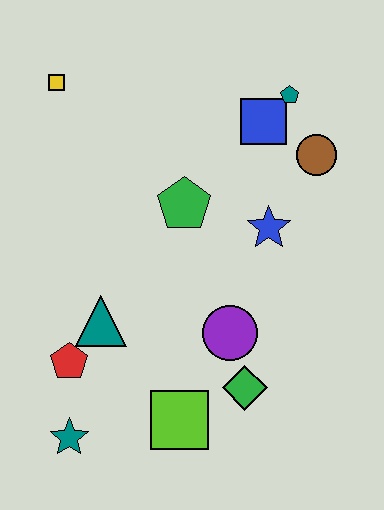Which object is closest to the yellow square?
The green pentagon is closest to the yellow square.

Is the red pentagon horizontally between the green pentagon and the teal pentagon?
No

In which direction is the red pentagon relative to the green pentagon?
The red pentagon is below the green pentagon.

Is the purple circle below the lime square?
No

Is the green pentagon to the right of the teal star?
Yes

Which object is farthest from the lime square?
The yellow square is farthest from the lime square.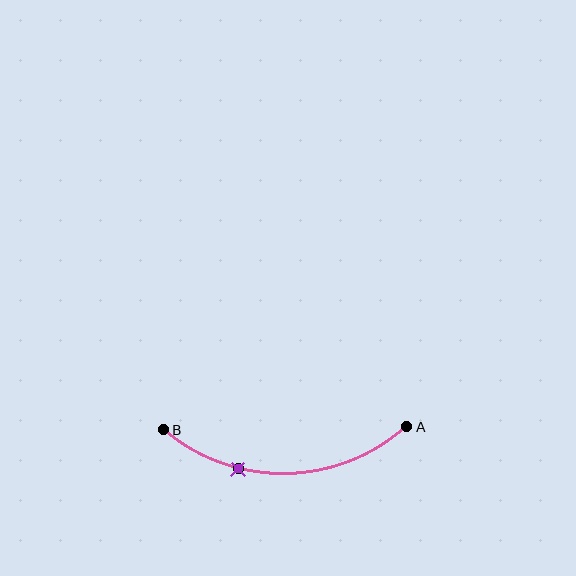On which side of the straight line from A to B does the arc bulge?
The arc bulges below the straight line connecting A and B.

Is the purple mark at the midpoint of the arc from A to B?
No. The purple mark lies on the arc but is closer to endpoint B. The arc midpoint would be at the point on the curve equidistant along the arc from both A and B.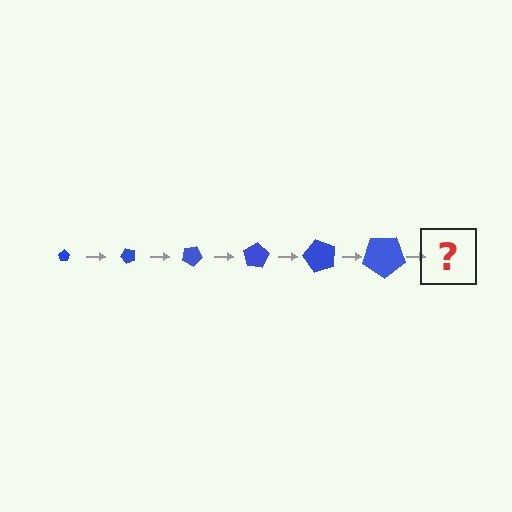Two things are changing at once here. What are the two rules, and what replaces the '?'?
The two rules are that the pentagon grows larger each step and it rotates 50 degrees each step. The '?' should be a pentagon, larger than the previous one and rotated 300 degrees from the start.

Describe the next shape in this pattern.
It should be a pentagon, larger than the previous one and rotated 300 degrees from the start.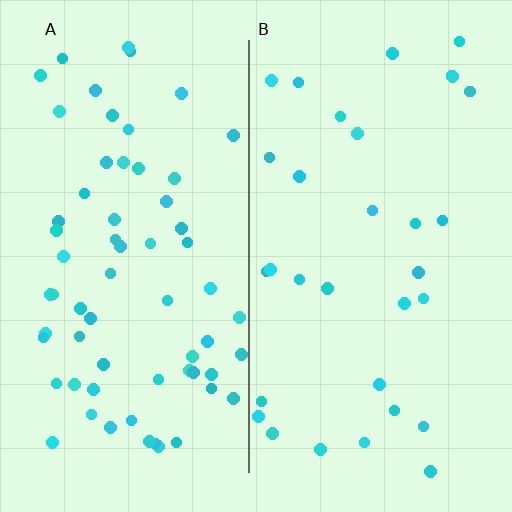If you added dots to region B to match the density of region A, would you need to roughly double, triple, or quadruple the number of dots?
Approximately double.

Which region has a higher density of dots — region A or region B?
A (the left).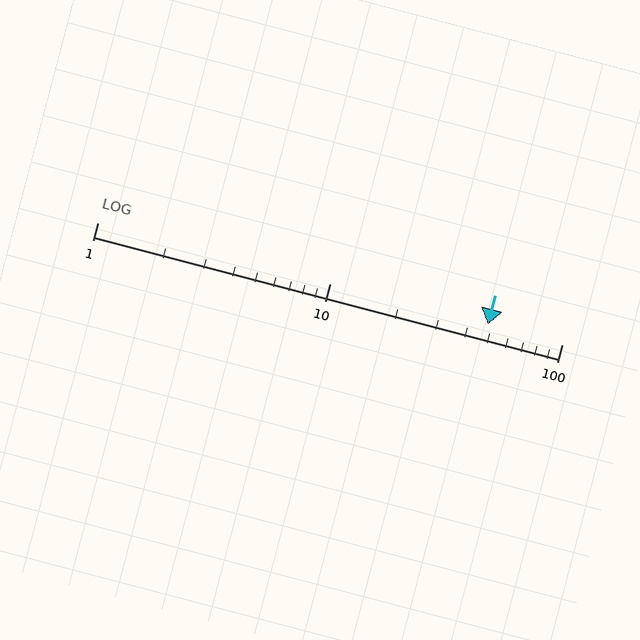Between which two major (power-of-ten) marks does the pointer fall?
The pointer is between 10 and 100.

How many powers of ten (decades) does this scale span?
The scale spans 2 decades, from 1 to 100.